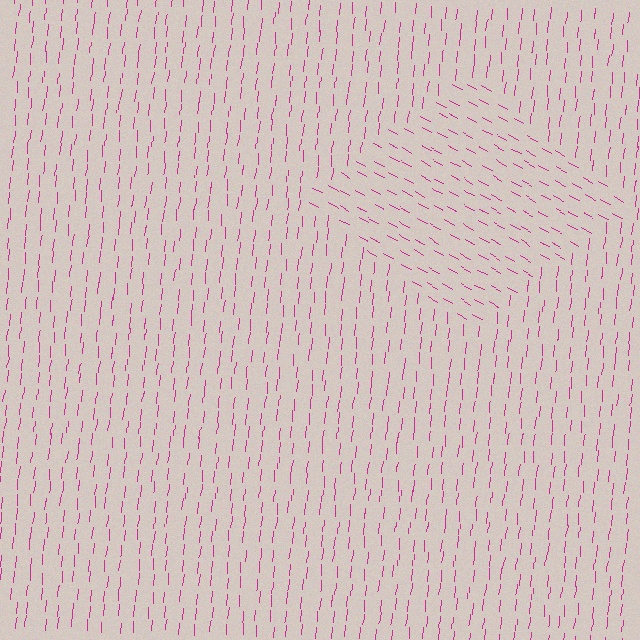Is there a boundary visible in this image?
Yes, there is a texture boundary formed by a change in line orientation.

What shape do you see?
I see a diamond.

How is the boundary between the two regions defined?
The boundary is defined purely by a change in line orientation (approximately 66 degrees difference). All lines are the same color and thickness.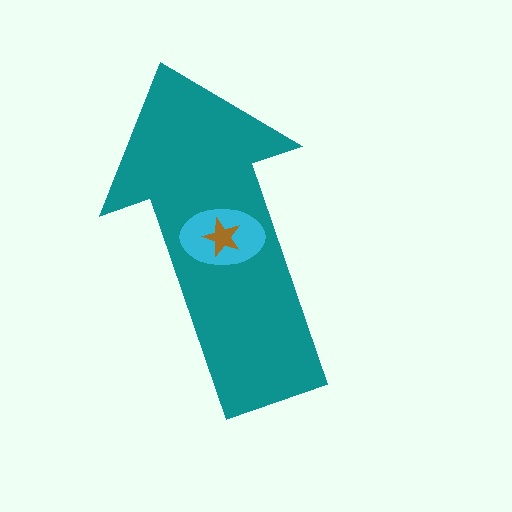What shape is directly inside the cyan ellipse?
The brown star.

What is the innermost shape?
The brown star.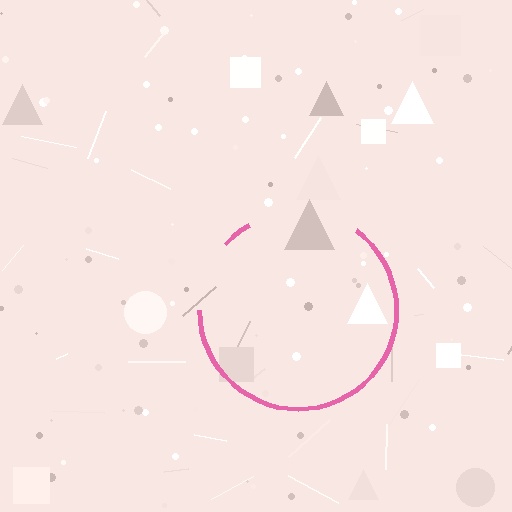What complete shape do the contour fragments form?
The contour fragments form a circle.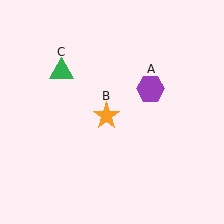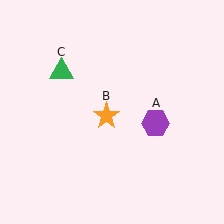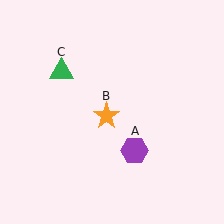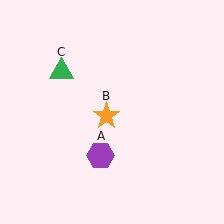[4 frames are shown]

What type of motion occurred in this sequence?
The purple hexagon (object A) rotated clockwise around the center of the scene.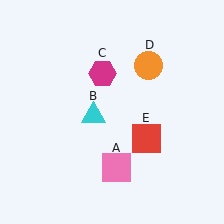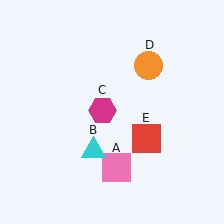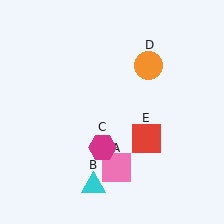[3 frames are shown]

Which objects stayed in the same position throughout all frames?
Pink square (object A) and orange circle (object D) and red square (object E) remained stationary.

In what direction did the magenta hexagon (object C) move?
The magenta hexagon (object C) moved down.